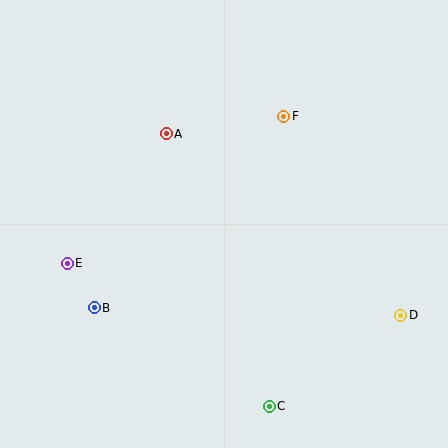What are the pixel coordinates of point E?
Point E is at (67, 263).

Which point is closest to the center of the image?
Point A at (166, 134) is closest to the center.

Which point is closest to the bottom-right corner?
Point D is closest to the bottom-right corner.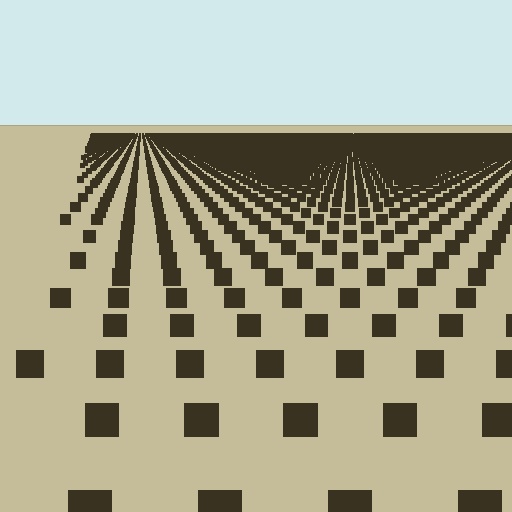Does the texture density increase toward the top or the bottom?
Density increases toward the top.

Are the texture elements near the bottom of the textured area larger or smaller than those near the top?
Larger. Near the bottom, elements are closer to the viewer and appear at a bigger on-screen size.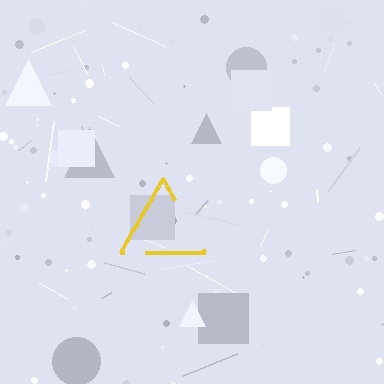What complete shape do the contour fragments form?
The contour fragments form a triangle.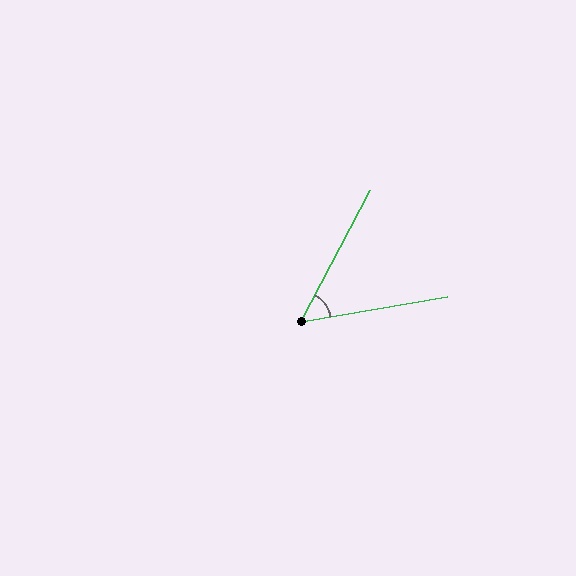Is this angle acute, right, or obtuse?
It is acute.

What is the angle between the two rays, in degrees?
Approximately 52 degrees.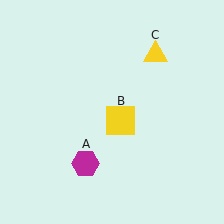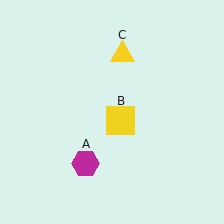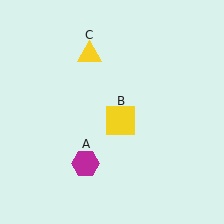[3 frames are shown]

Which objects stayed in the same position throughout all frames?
Magenta hexagon (object A) and yellow square (object B) remained stationary.